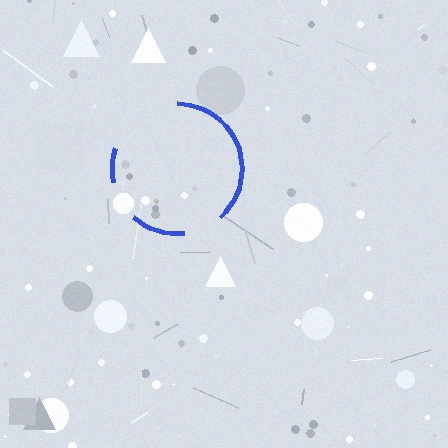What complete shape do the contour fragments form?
The contour fragments form a circle.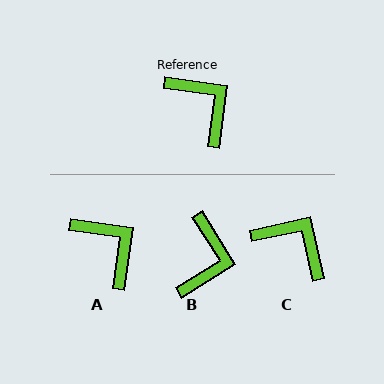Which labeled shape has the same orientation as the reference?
A.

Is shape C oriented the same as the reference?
No, it is off by about 20 degrees.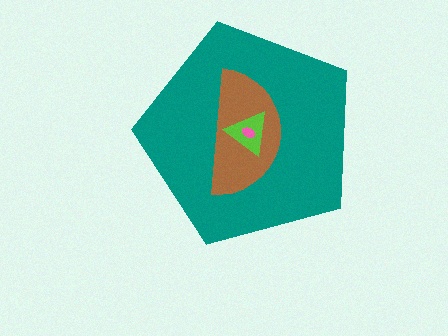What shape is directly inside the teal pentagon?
The brown semicircle.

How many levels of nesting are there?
4.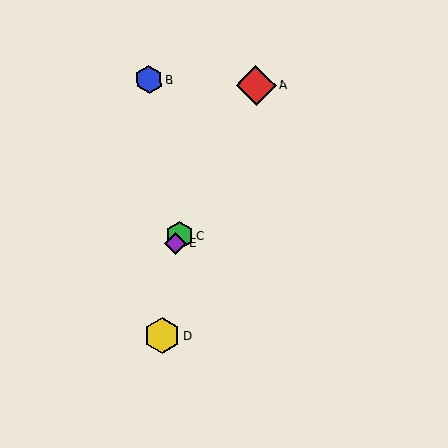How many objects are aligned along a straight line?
3 objects (A, C, E) are aligned along a straight line.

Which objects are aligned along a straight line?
Objects A, C, E are aligned along a straight line.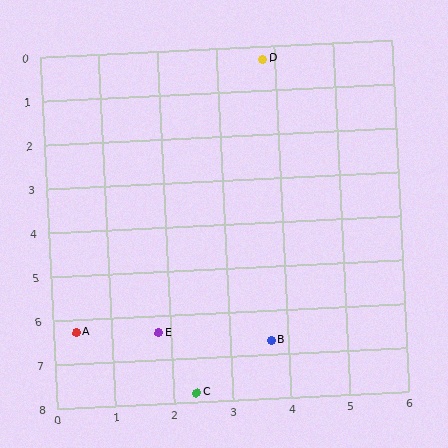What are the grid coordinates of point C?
Point C is at approximately (2.4, 7.8).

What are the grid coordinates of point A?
Point A is at approximately (0.4, 6.3).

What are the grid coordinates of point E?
Point E is at approximately (1.8, 6.4).